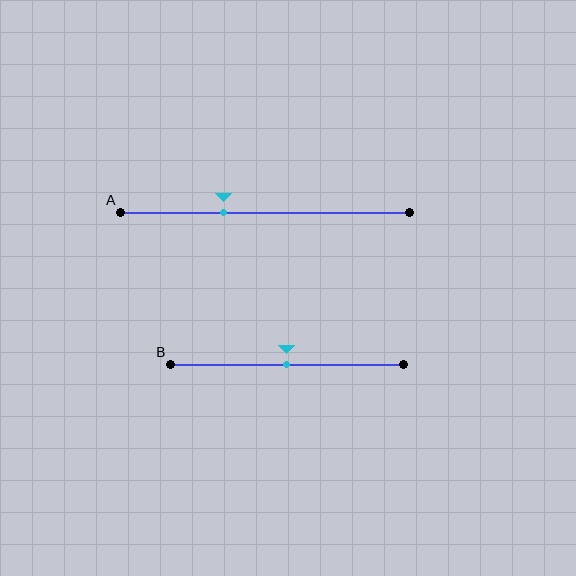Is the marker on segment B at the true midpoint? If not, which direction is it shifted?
Yes, the marker on segment B is at the true midpoint.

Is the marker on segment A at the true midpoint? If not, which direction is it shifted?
No, the marker on segment A is shifted to the left by about 14% of the segment length.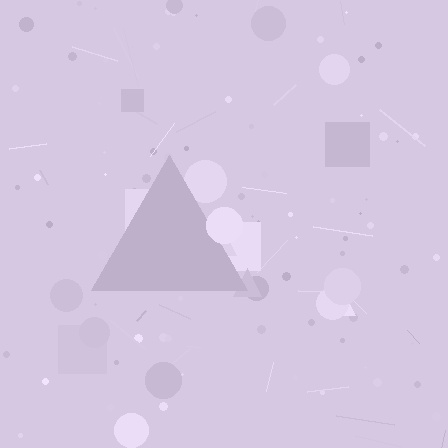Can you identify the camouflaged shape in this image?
The camouflaged shape is a triangle.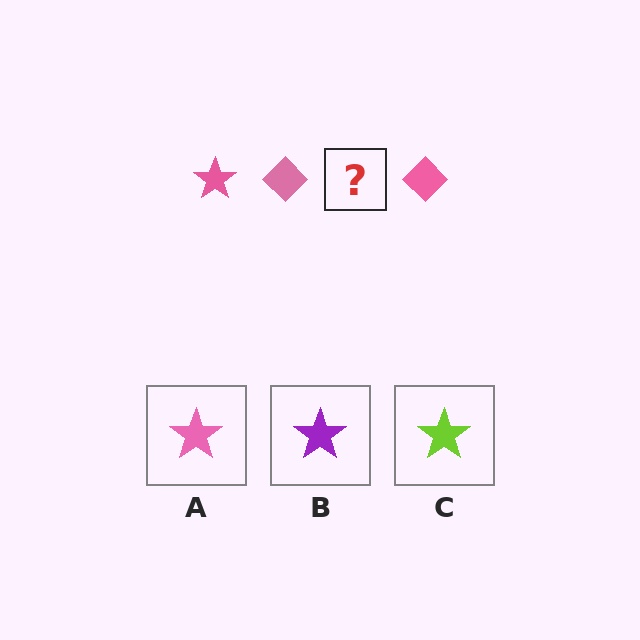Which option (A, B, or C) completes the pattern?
A.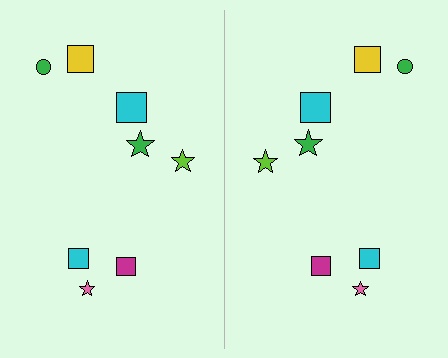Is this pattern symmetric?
Yes, this pattern has bilateral (reflection) symmetry.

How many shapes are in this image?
There are 16 shapes in this image.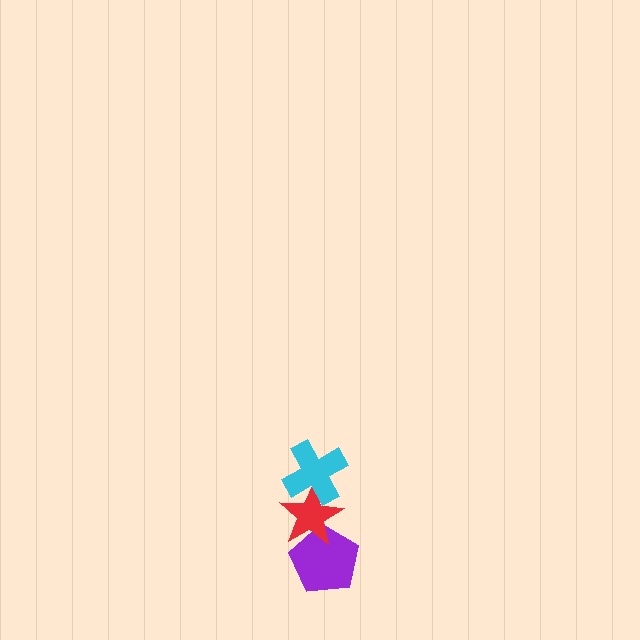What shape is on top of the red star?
The cyan cross is on top of the red star.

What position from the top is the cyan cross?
The cyan cross is 1st from the top.